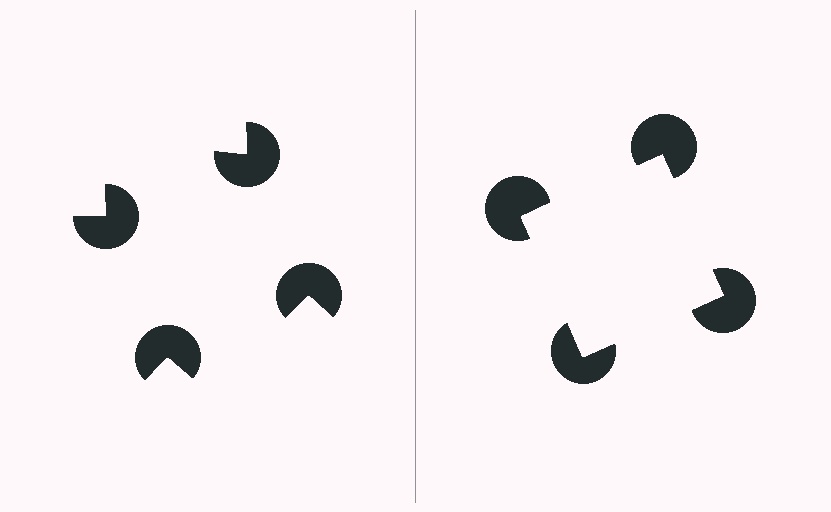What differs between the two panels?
The pac-man discs are positioned identically on both sides; only the wedge orientations differ. On the right they align to a square; on the left they are misaligned.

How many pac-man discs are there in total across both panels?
8 — 4 on each side.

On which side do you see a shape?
An illusory square appears on the right side. On the left side the wedge cuts are rotated, so no coherent shape forms.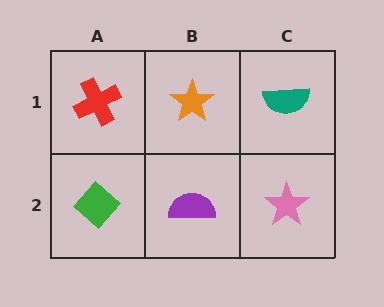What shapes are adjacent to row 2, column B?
An orange star (row 1, column B), a green diamond (row 2, column A), a pink star (row 2, column C).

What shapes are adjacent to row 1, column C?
A pink star (row 2, column C), an orange star (row 1, column B).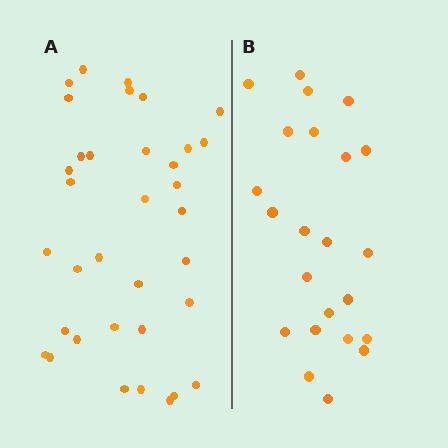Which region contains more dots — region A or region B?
Region A (the left region) has more dots.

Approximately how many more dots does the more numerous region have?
Region A has roughly 12 or so more dots than region B.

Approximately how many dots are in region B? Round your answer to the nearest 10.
About 20 dots. (The exact count is 23, which rounds to 20.)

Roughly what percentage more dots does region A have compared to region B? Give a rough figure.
About 50% more.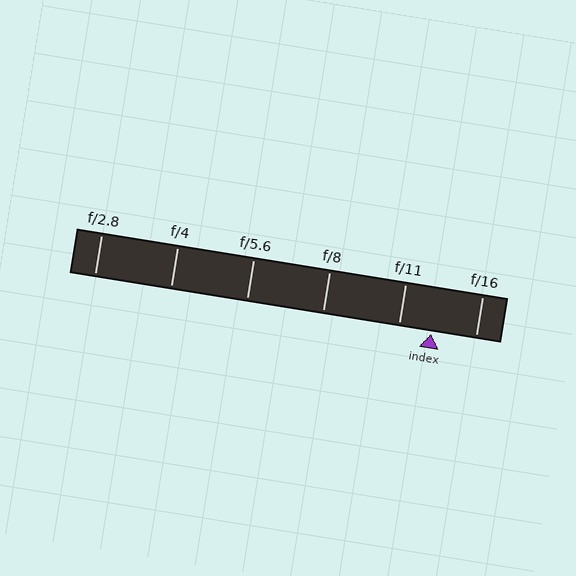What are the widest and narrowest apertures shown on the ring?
The widest aperture shown is f/2.8 and the narrowest is f/16.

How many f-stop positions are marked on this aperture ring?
There are 6 f-stop positions marked.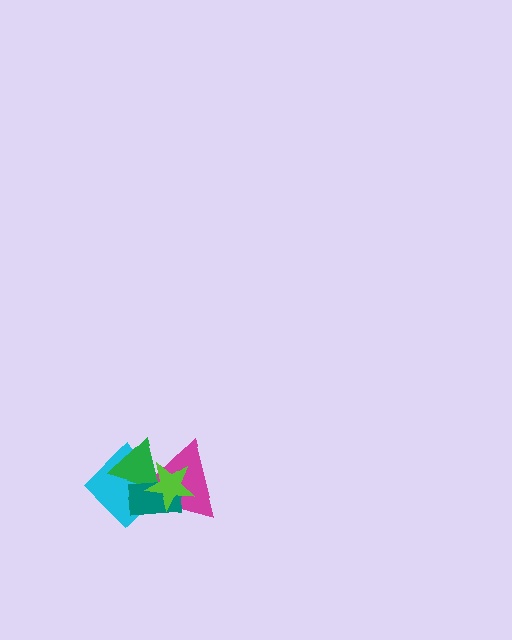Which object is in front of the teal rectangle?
The lime star is in front of the teal rectangle.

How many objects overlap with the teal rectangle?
4 objects overlap with the teal rectangle.